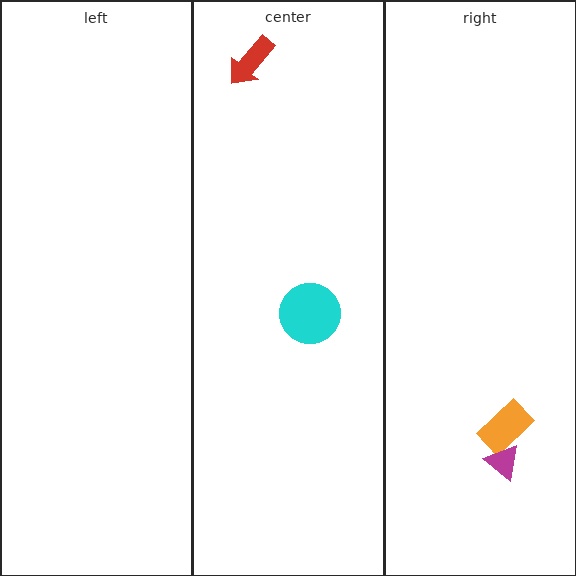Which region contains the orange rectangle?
The right region.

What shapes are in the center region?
The cyan circle, the red arrow.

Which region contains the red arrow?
The center region.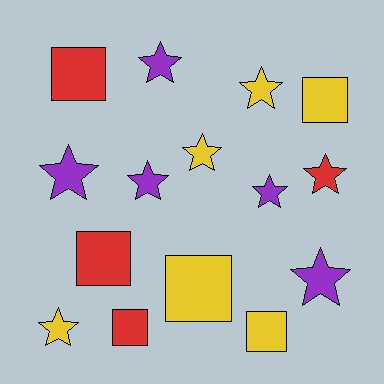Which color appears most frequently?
Yellow, with 6 objects.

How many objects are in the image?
There are 15 objects.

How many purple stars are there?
There are 5 purple stars.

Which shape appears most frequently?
Star, with 9 objects.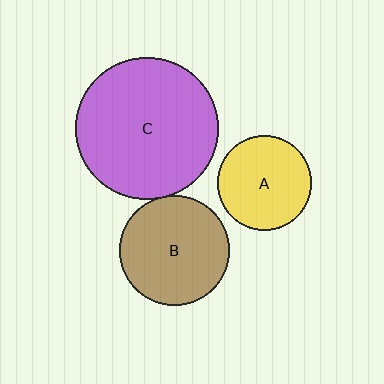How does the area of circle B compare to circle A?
Approximately 1.4 times.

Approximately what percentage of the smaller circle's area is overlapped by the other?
Approximately 5%.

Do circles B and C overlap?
Yes.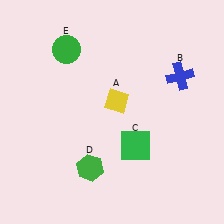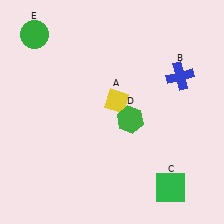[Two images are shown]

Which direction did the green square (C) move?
The green square (C) moved down.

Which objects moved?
The objects that moved are: the green square (C), the green hexagon (D), the green circle (E).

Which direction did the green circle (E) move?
The green circle (E) moved left.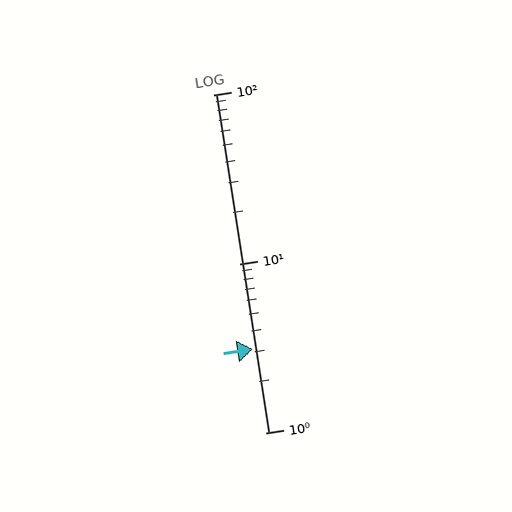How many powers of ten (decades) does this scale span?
The scale spans 2 decades, from 1 to 100.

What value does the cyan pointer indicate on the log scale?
The pointer indicates approximately 3.1.